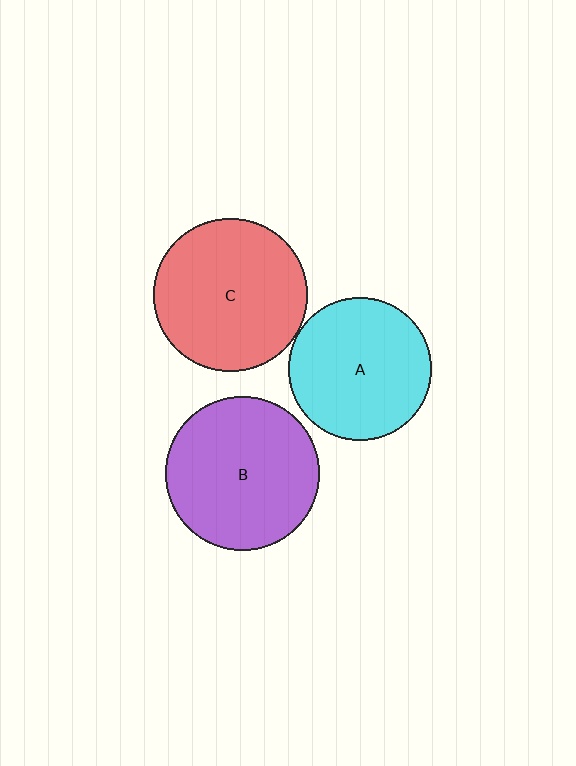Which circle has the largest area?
Circle B (purple).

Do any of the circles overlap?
No, none of the circles overlap.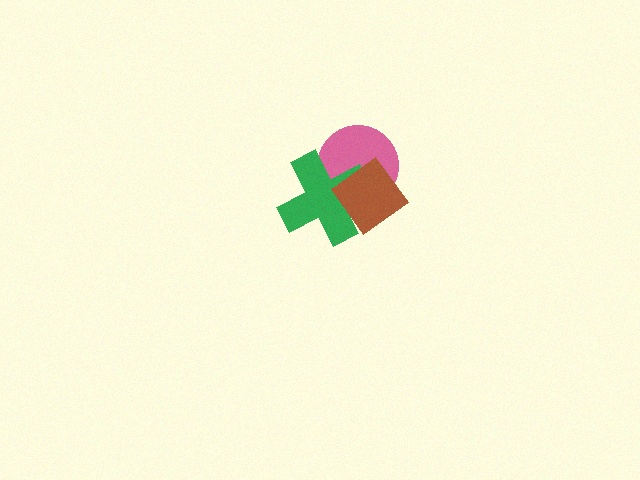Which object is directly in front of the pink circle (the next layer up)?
The green cross is directly in front of the pink circle.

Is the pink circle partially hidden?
Yes, it is partially covered by another shape.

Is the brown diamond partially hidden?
No, no other shape covers it.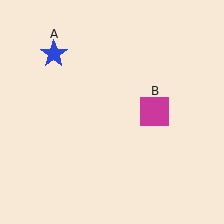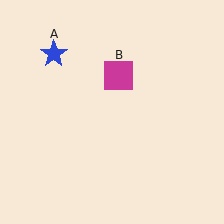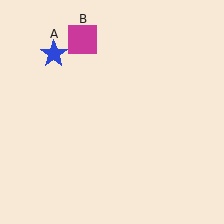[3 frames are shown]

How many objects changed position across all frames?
1 object changed position: magenta square (object B).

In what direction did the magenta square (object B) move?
The magenta square (object B) moved up and to the left.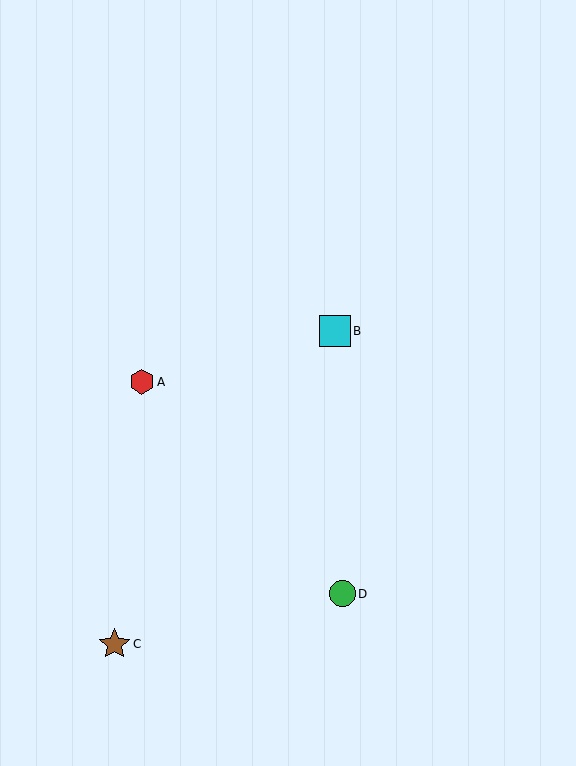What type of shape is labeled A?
Shape A is a red hexagon.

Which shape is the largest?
The brown star (labeled C) is the largest.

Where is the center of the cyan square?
The center of the cyan square is at (335, 331).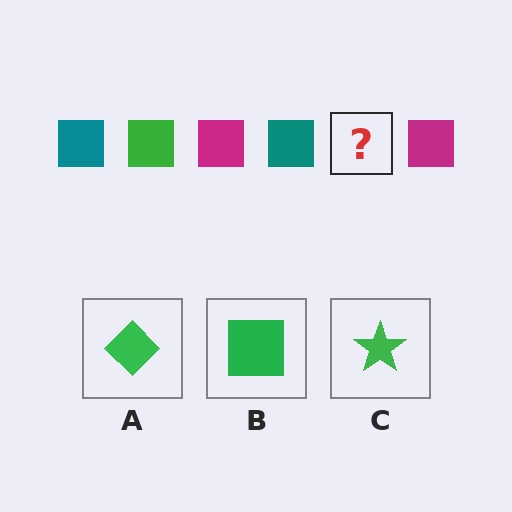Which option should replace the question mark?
Option B.